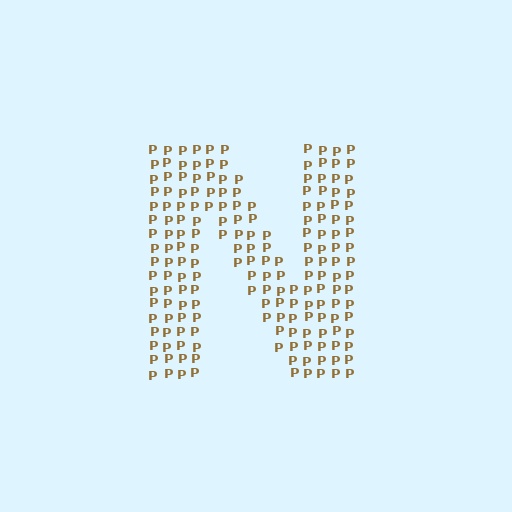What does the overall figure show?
The overall figure shows the letter N.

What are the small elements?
The small elements are letter P's.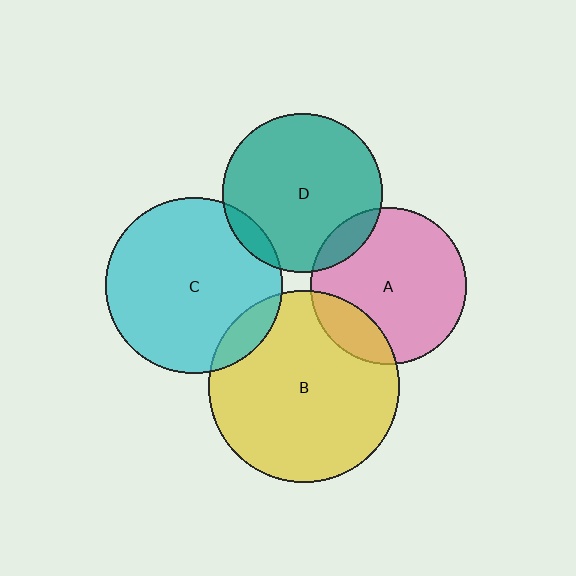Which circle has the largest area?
Circle B (yellow).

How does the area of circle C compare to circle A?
Approximately 1.3 times.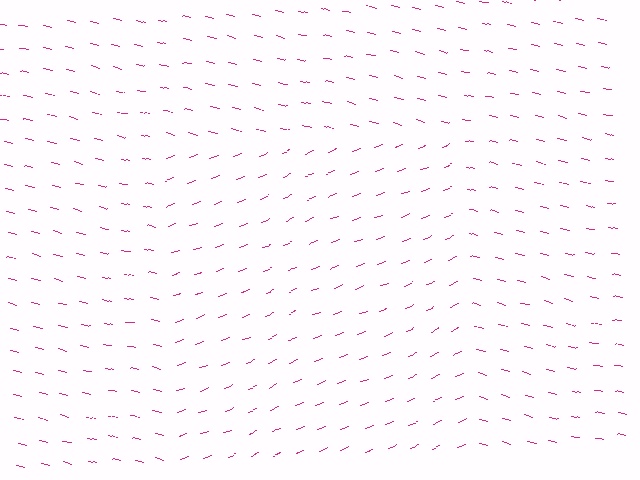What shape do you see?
I see a rectangle.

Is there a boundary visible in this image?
Yes, there is a texture boundary formed by a change in line orientation.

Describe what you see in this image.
The image is filled with small magenta line segments. A rectangle region in the image has lines oriented differently from the surrounding lines, creating a visible texture boundary.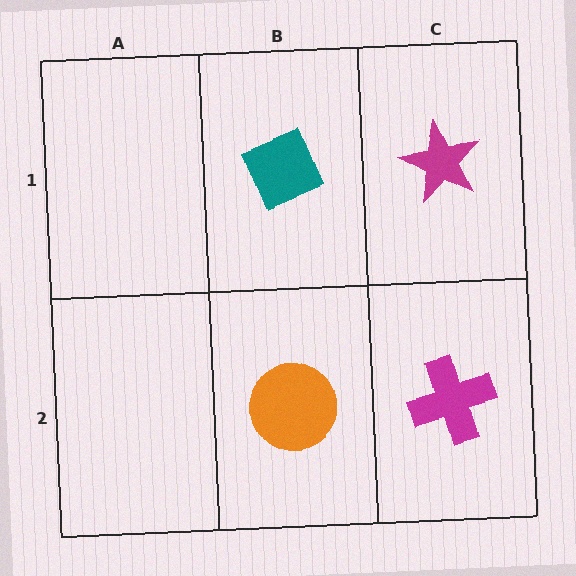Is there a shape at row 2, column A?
No, that cell is empty.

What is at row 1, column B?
A teal diamond.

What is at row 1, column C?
A magenta star.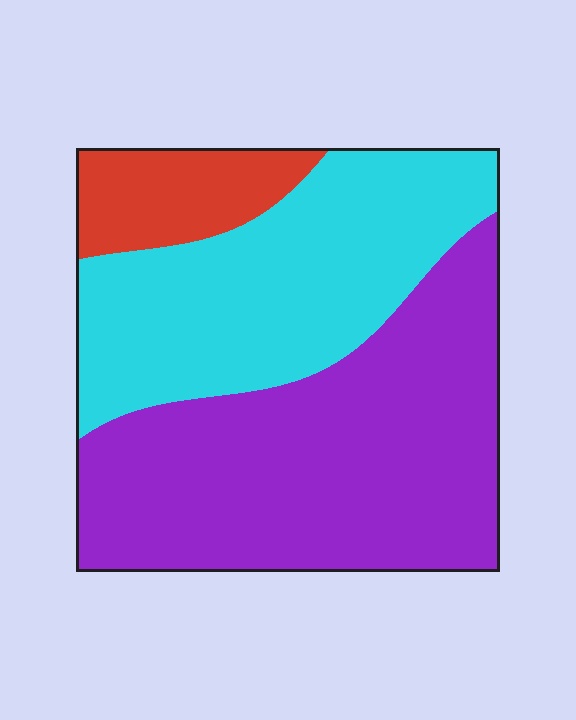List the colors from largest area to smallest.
From largest to smallest: purple, cyan, red.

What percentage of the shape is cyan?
Cyan takes up about three eighths (3/8) of the shape.